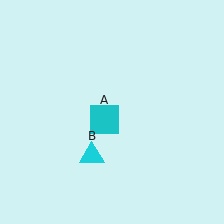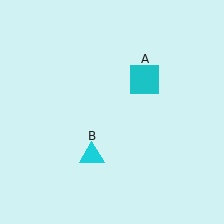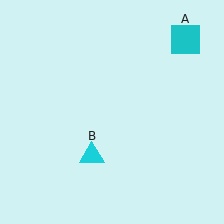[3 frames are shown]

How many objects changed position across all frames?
1 object changed position: cyan square (object A).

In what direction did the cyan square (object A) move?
The cyan square (object A) moved up and to the right.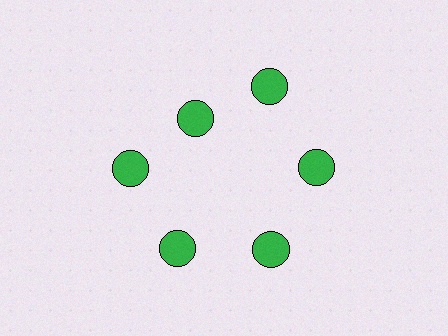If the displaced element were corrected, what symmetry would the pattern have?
It would have 6-fold rotational symmetry — the pattern would map onto itself every 60 degrees.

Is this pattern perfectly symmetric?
No. The 6 green circles are arranged in a ring, but one element near the 11 o'clock position is pulled inward toward the center, breaking the 6-fold rotational symmetry.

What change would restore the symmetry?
The symmetry would be restored by moving it outward, back onto the ring so that all 6 circles sit at equal angles and equal distance from the center.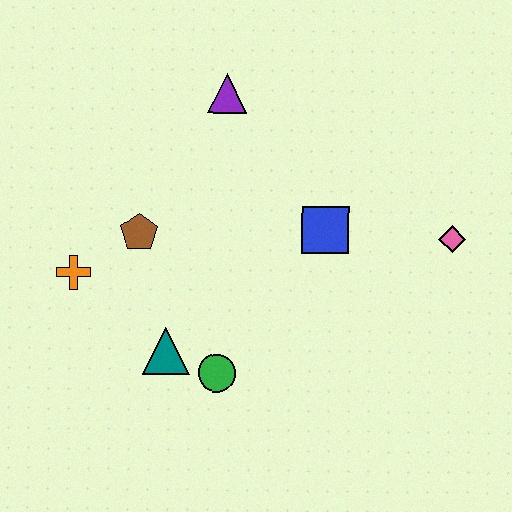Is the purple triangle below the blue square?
No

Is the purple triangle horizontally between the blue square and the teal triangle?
Yes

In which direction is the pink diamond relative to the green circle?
The pink diamond is to the right of the green circle.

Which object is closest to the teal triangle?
The green circle is closest to the teal triangle.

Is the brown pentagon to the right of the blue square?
No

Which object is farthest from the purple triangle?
The green circle is farthest from the purple triangle.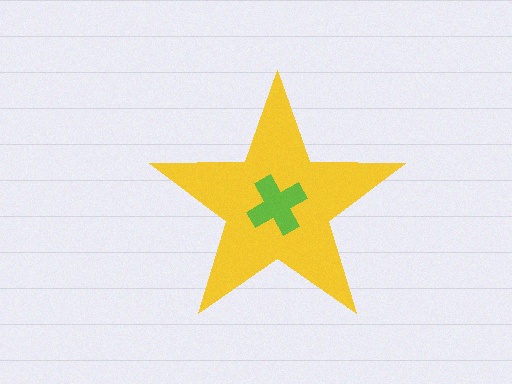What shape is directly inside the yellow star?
The lime cross.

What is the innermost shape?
The lime cross.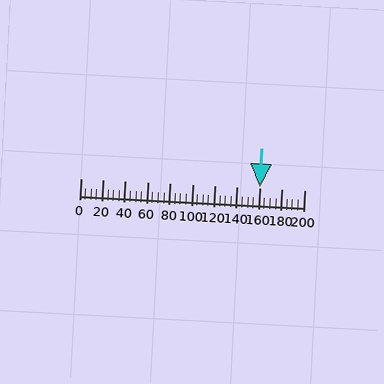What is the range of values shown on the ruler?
The ruler shows values from 0 to 200.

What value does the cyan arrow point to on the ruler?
The cyan arrow points to approximately 160.